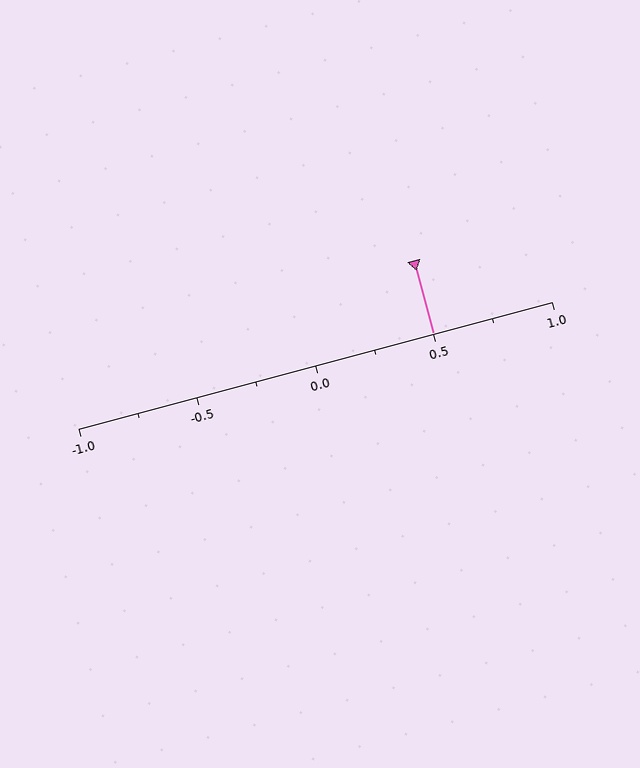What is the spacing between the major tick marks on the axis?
The major ticks are spaced 0.5 apart.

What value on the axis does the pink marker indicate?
The marker indicates approximately 0.5.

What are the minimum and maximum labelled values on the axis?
The axis runs from -1.0 to 1.0.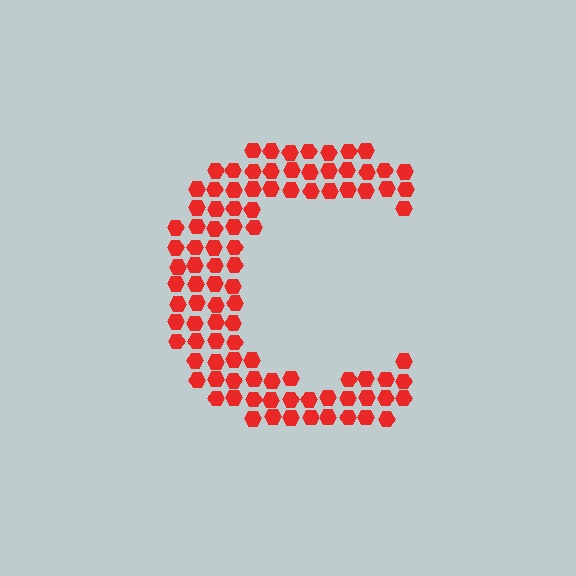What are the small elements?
The small elements are hexagons.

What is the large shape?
The large shape is the letter C.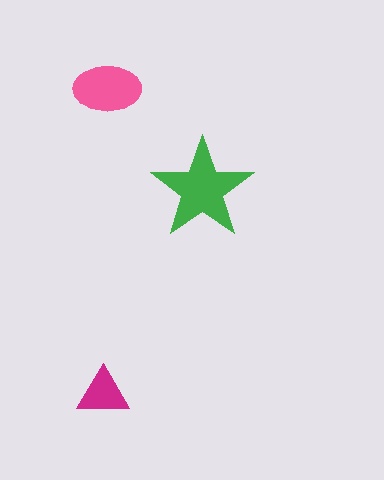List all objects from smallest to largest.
The magenta triangle, the pink ellipse, the green star.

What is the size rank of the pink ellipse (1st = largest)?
2nd.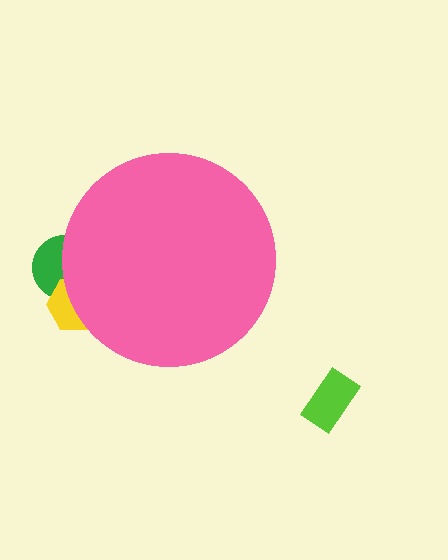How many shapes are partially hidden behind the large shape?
2 shapes are partially hidden.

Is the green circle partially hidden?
Yes, the green circle is partially hidden behind the pink circle.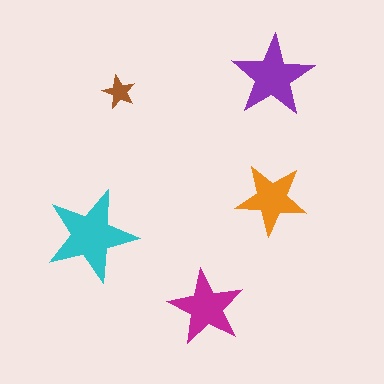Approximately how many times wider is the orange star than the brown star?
About 2 times wider.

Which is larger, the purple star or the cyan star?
The cyan one.